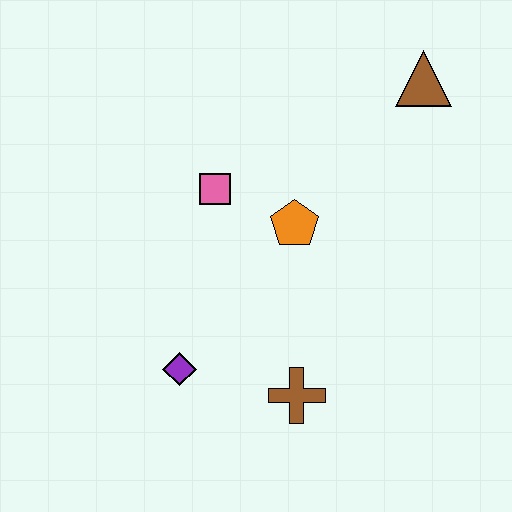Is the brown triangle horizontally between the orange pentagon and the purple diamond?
No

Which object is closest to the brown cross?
The purple diamond is closest to the brown cross.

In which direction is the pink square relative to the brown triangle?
The pink square is to the left of the brown triangle.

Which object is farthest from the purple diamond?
The brown triangle is farthest from the purple diamond.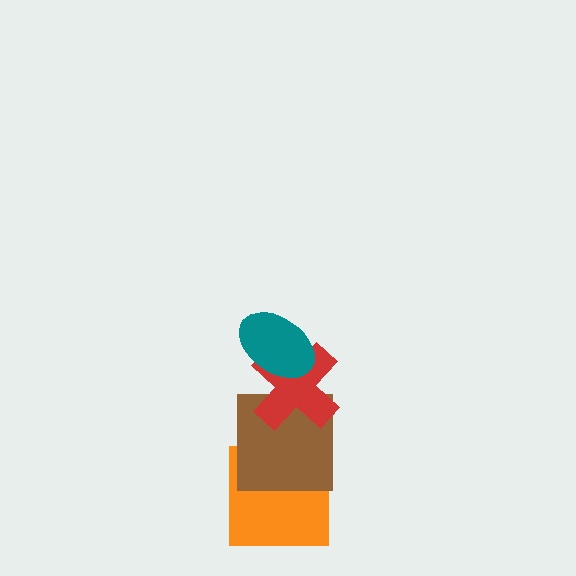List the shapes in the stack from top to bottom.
From top to bottom: the teal ellipse, the red cross, the brown square, the orange square.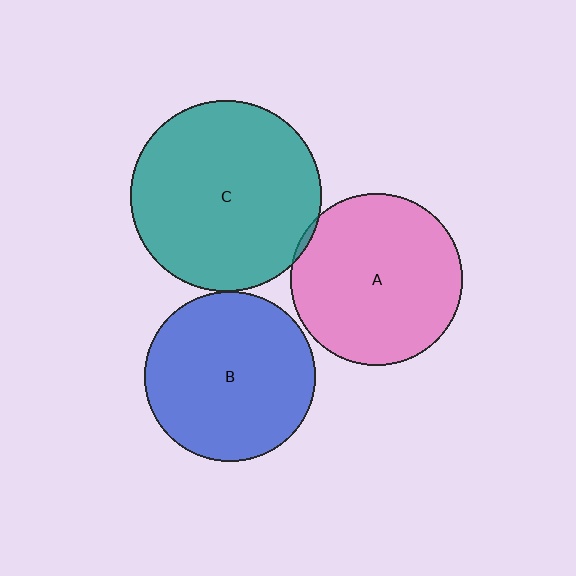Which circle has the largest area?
Circle C (teal).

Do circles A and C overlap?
Yes.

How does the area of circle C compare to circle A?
Approximately 1.2 times.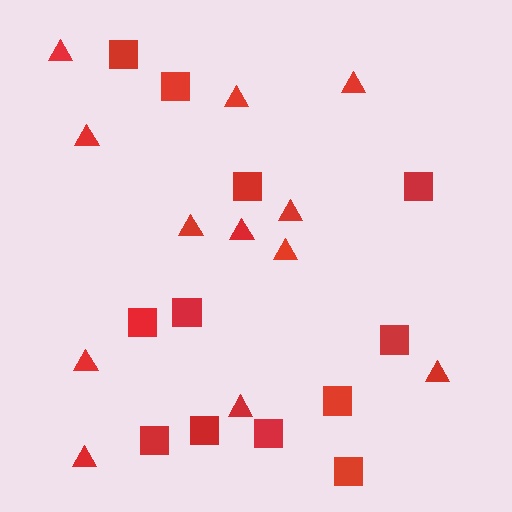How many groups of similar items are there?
There are 2 groups: one group of triangles (12) and one group of squares (12).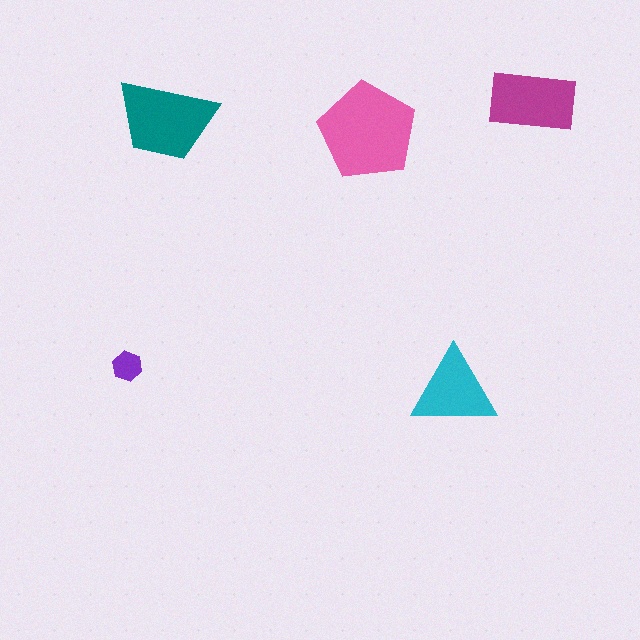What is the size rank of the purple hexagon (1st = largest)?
5th.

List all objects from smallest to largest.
The purple hexagon, the cyan triangle, the magenta rectangle, the teal trapezoid, the pink pentagon.